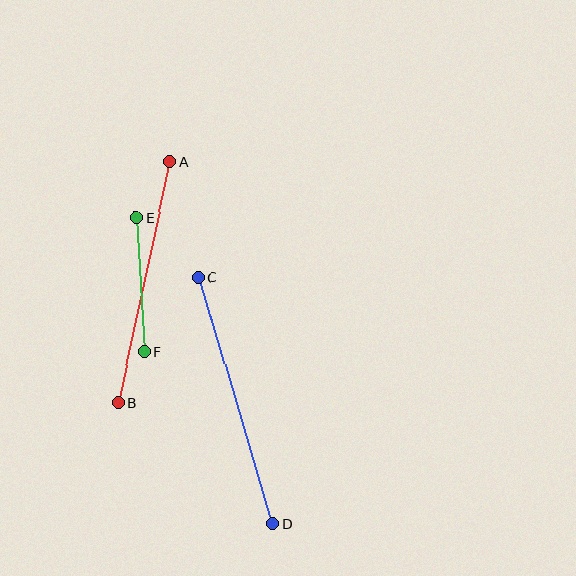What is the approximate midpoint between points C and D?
The midpoint is at approximately (235, 401) pixels.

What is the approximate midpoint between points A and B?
The midpoint is at approximately (144, 282) pixels.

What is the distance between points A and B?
The distance is approximately 246 pixels.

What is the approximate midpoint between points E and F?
The midpoint is at approximately (141, 285) pixels.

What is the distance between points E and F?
The distance is approximately 134 pixels.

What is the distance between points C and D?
The distance is approximately 257 pixels.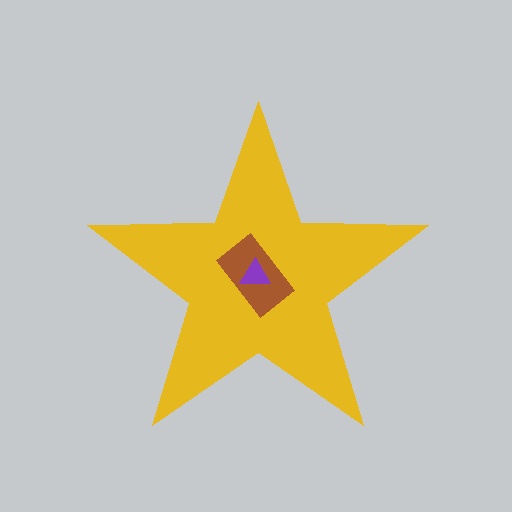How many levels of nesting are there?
3.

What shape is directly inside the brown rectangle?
The purple triangle.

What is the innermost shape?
The purple triangle.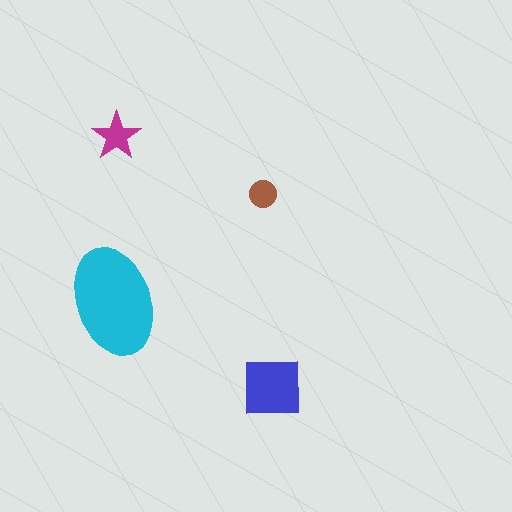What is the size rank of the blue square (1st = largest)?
2nd.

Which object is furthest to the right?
The blue square is rightmost.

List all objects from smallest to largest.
The brown circle, the magenta star, the blue square, the cyan ellipse.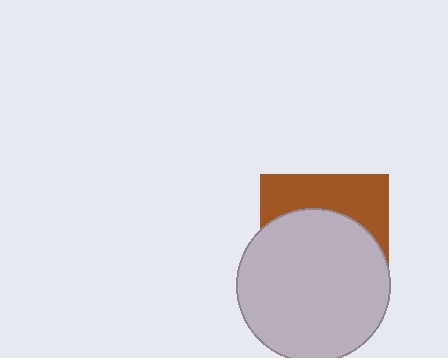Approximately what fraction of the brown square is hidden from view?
Roughly 64% of the brown square is hidden behind the light gray circle.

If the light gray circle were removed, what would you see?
You would see the complete brown square.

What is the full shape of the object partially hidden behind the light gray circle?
The partially hidden object is a brown square.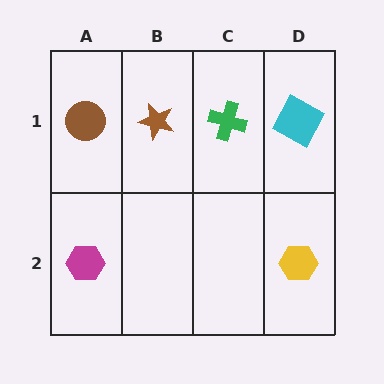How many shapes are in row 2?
2 shapes.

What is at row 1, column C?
A green cross.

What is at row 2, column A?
A magenta hexagon.